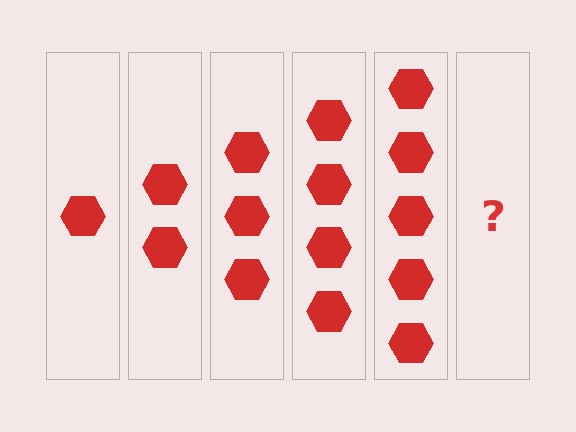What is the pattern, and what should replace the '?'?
The pattern is that each step adds one more hexagon. The '?' should be 6 hexagons.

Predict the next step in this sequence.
The next step is 6 hexagons.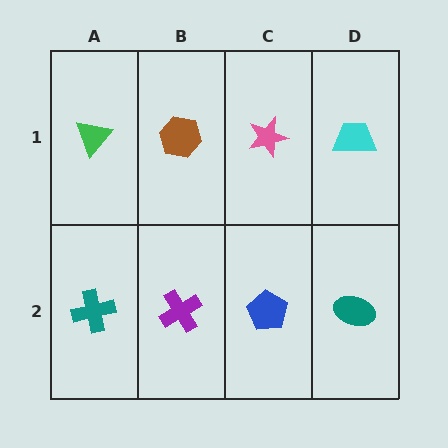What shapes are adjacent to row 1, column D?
A teal ellipse (row 2, column D), a pink star (row 1, column C).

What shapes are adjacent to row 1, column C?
A blue pentagon (row 2, column C), a brown hexagon (row 1, column B), a cyan trapezoid (row 1, column D).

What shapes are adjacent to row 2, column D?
A cyan trapezoid (row 1, column D), a blue pentagon (row 2, column C).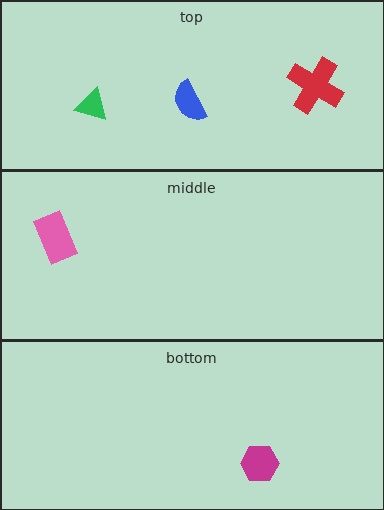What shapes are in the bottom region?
The magenta hexagon.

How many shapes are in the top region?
3.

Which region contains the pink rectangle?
The middle region.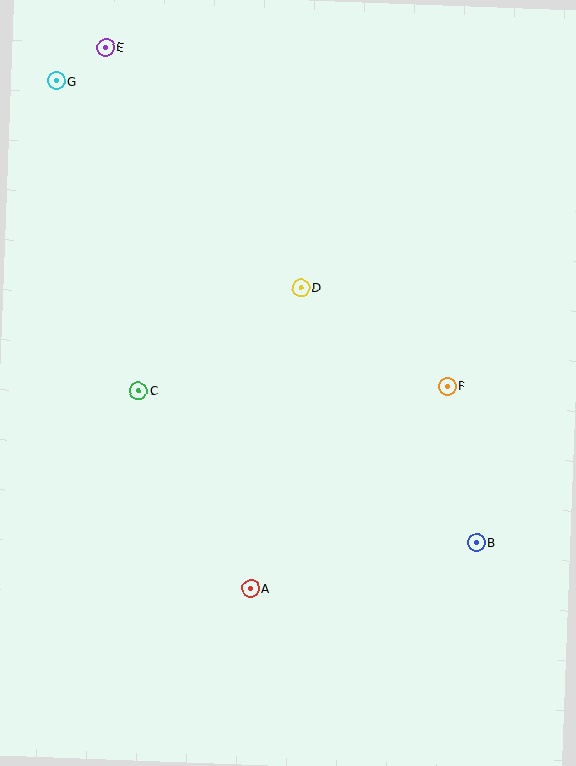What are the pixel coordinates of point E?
Point E is at (106, 47).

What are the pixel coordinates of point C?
Point C is at (138, 391).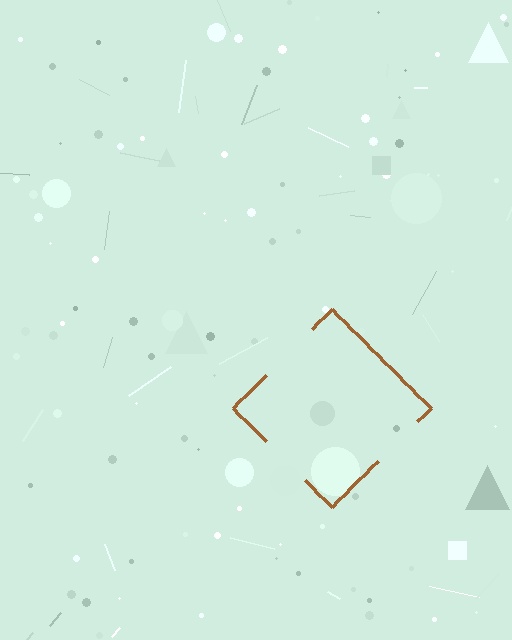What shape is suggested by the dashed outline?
The dashed outline suggests a diamond.